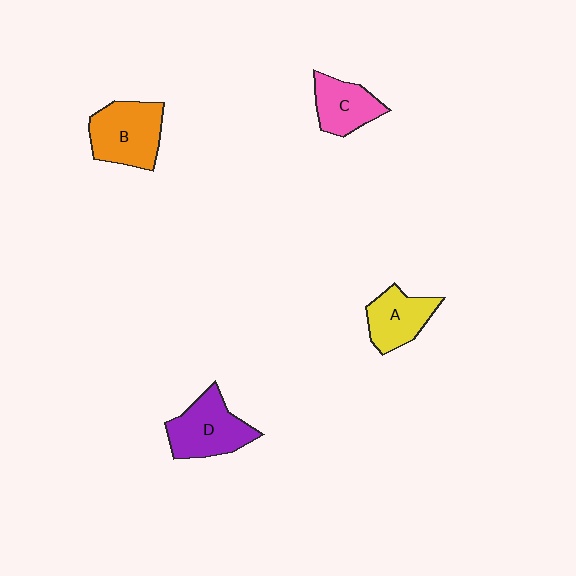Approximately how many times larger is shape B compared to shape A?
Approximately 1.3 times.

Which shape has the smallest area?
Shape C (pink).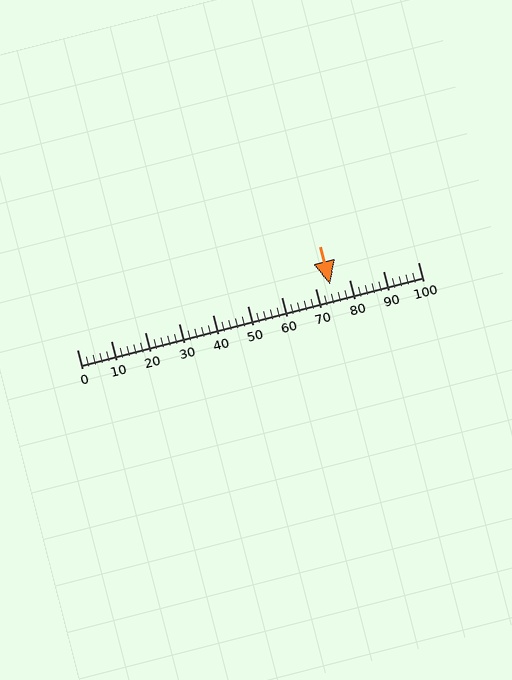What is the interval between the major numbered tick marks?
The major tick marks are spaced 10 units apart.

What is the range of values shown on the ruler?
The ruler shows values from 0 to 100.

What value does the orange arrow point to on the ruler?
The orange arrow points to approximately 74.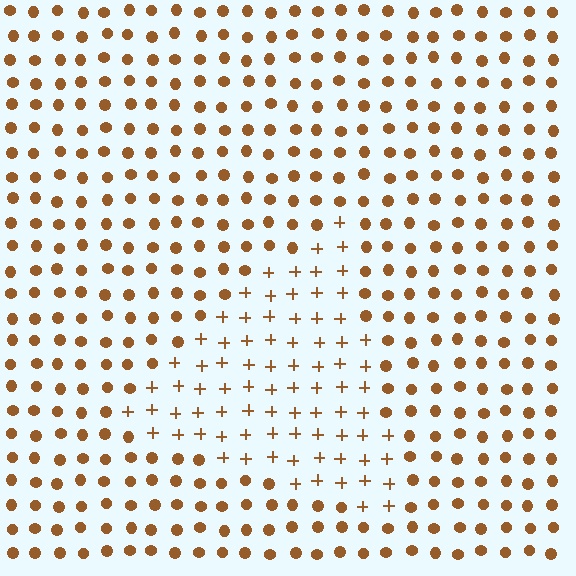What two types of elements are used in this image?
The image uses plus signs inside the triangle region and circles outside it.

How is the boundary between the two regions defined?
The boundary is defined by a change in element shape: plus signs inside vs. circles outside. All elements share the same color and spacing.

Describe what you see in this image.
The image is filled with small brown elements arranged in a uniform grid. A triangle-shaped region contains plus signs, while the surrounding area contains circles. The boundary is defined purely by the change in element shape.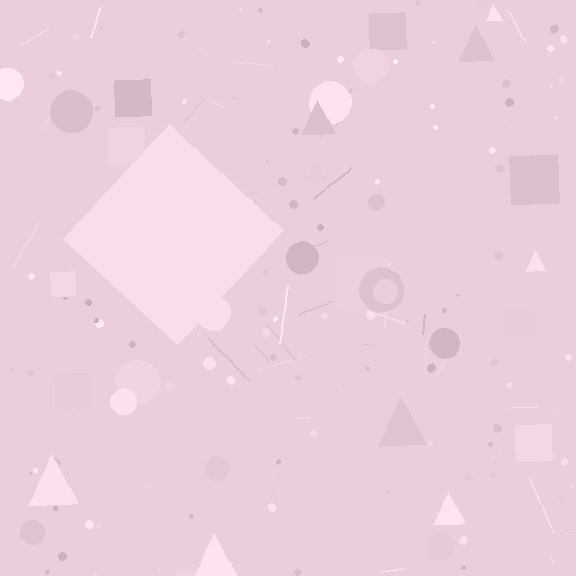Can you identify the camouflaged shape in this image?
The camouflaged shape is a diamond.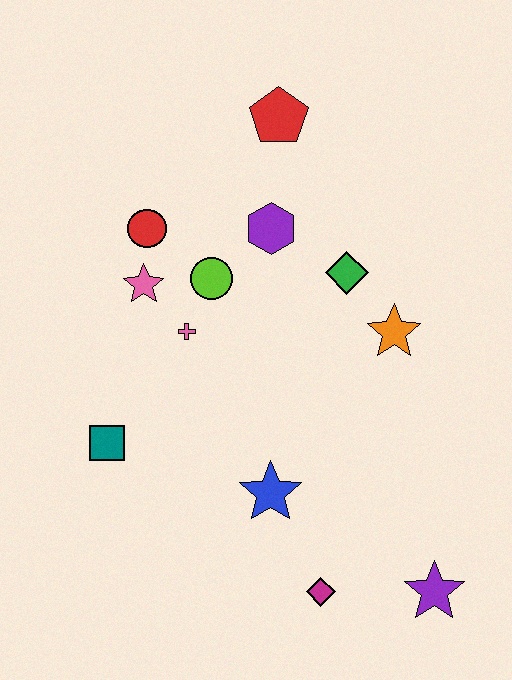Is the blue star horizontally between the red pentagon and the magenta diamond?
No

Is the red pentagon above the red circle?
Yes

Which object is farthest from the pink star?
The purple star is farthest from the pink star.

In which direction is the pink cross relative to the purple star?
The pink cross is above the purple star.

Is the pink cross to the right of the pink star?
Yes